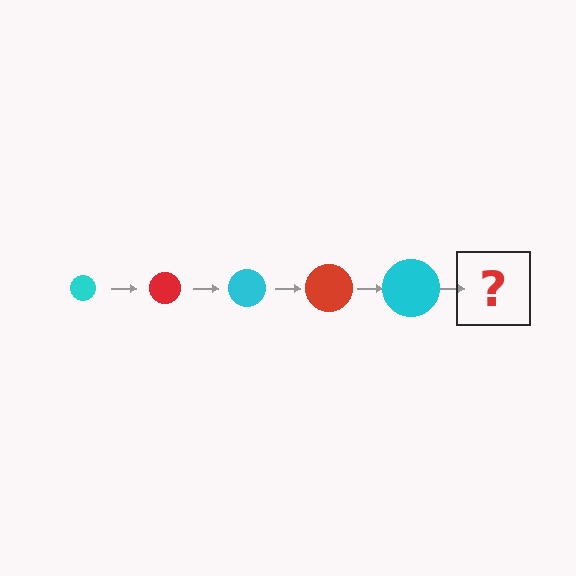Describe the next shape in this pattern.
It should be a red circle, larger than the previous one.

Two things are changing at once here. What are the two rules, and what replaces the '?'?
The two rules are that the circle grows larger each step and the color cycles through cyan and red. The '?' should be a red circle, larger than the previous one.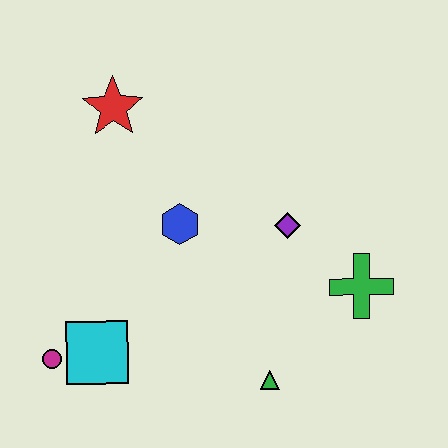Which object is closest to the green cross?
The purple diamond is closest to the green cross.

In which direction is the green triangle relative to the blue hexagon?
The green triangle is below the blue hexagon.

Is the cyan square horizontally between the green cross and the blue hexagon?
No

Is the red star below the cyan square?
No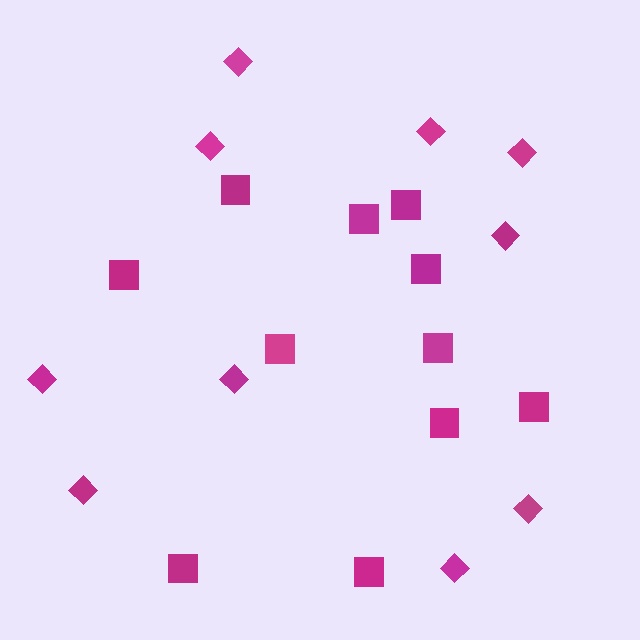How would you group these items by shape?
There are 2 groups: one group of diamonds (10) and one group of squares (11).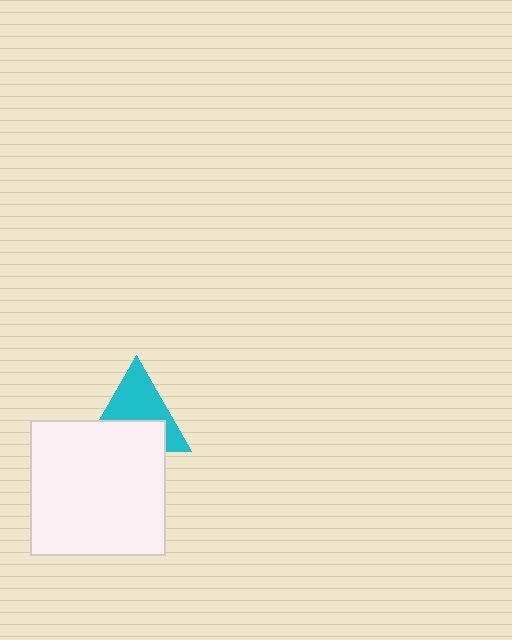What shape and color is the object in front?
The object in front is a white square.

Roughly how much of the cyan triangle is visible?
About half of it is visible (roughly 55%).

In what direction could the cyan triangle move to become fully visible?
The cyan triangle could move up. That would shift it out from behind the white square entirely.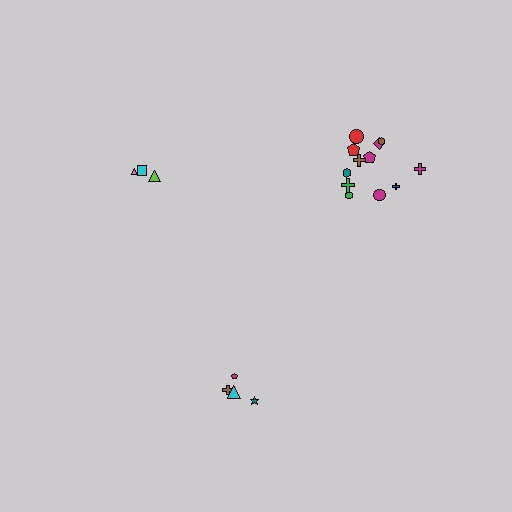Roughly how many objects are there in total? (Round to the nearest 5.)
Roughly 20 objects in total.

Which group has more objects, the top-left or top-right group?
The top-right group.